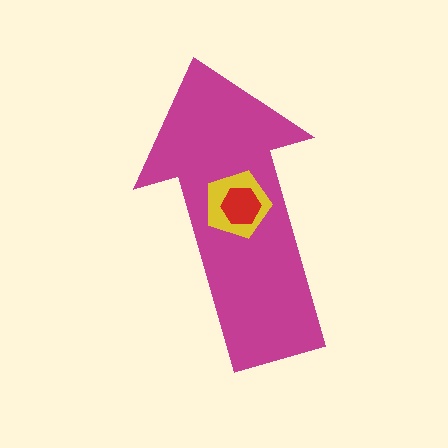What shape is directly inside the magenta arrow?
The yellow pentagon.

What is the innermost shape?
The red hexagon.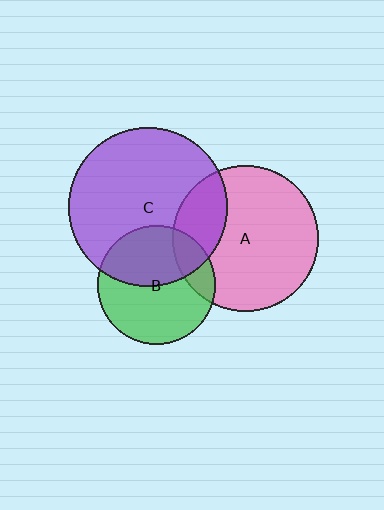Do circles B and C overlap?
Yes.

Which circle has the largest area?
Circle C (purple).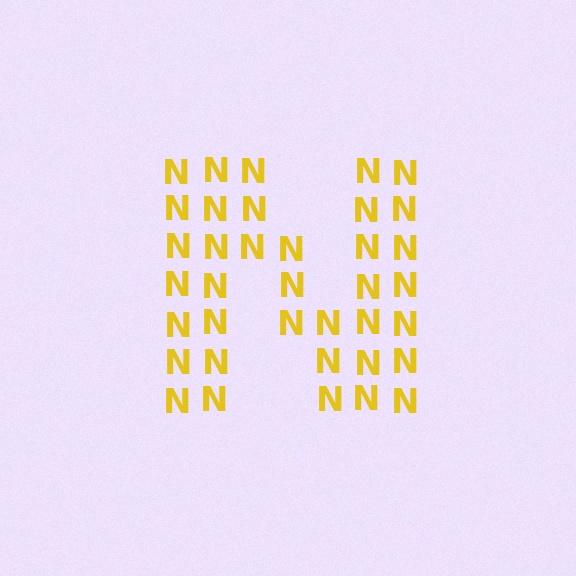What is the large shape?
The large shape is the letter N.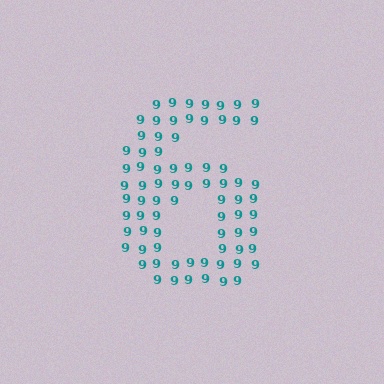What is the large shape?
The large shape is the digit 6.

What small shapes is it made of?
It is made of small digit 9's.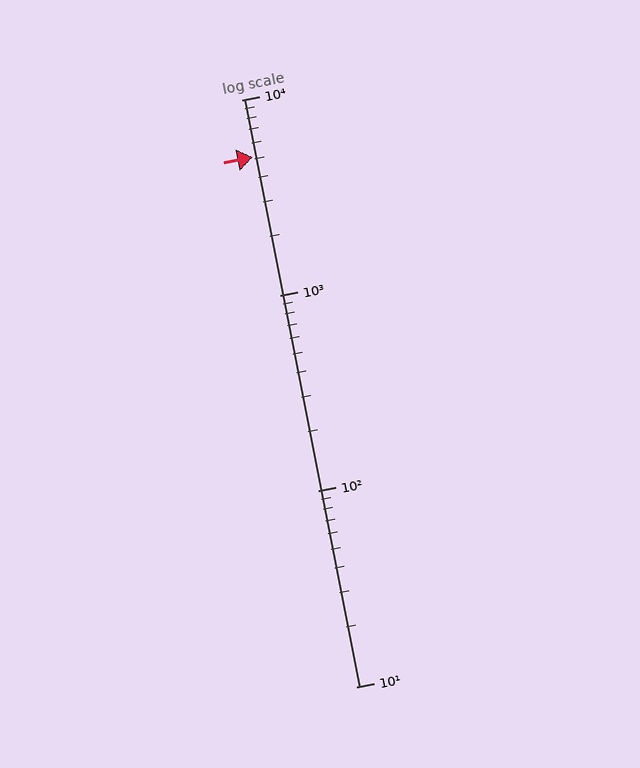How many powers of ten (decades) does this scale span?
The scale spans 3 decades, from 10 to 10000.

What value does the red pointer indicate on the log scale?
The pointer indicates approximately 5100.